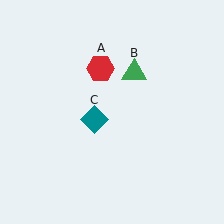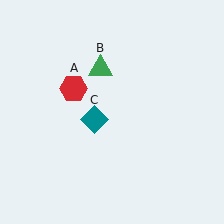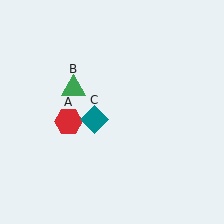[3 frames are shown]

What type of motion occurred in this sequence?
The red hexagon (object A), green triangle (object B) rotated counterclockwise around the center of the scene.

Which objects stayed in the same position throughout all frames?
Teal diamond (object C) remained stationary.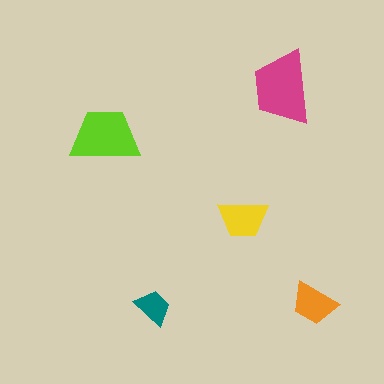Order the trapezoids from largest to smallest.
the magenta one, the lime one, the yellow one, the orange one, the teal one.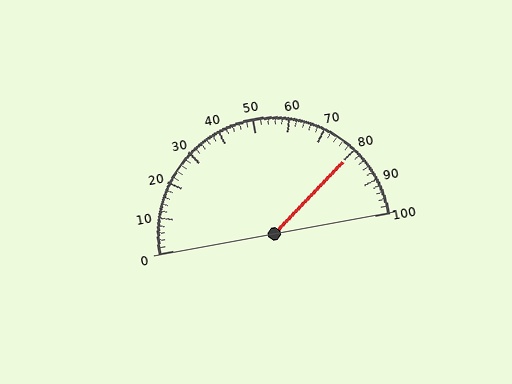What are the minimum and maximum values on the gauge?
The gauge ranges from 0 to 100.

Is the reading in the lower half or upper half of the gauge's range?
The reading is in the upper half of the range (0 to 100).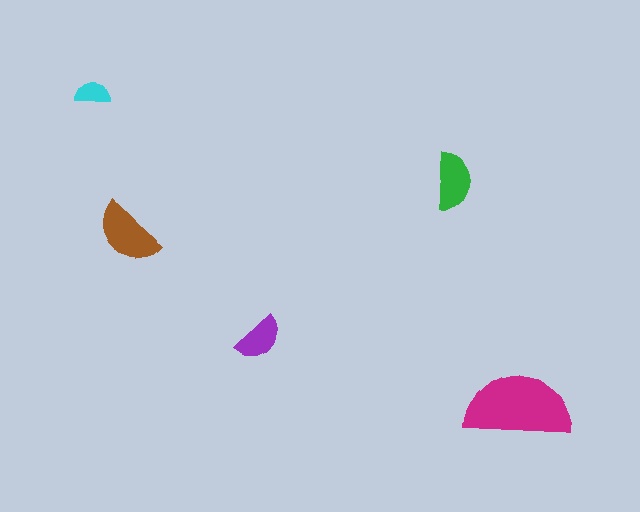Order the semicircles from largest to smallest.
the magenta one, the brown one, the green one, the purple one, the cyan one.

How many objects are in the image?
There are 5 objects in the image.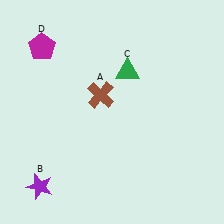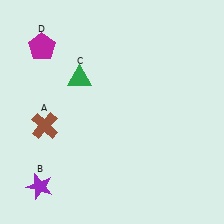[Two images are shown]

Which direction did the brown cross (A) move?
The brown cross (A) moved left.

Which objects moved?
The objects that moved are: the brown cross (A), the green triangle (C).